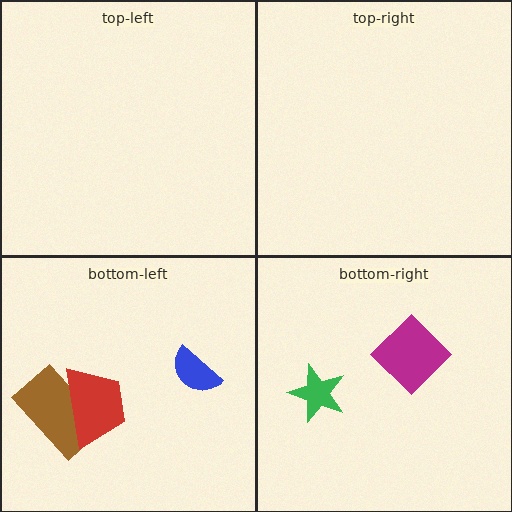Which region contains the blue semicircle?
The bottom-left region.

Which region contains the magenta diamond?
The bottom-right region.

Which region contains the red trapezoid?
The bottom-left region.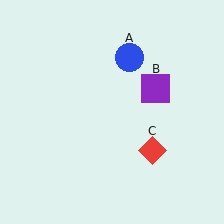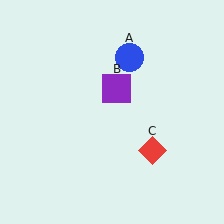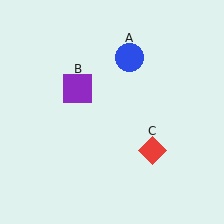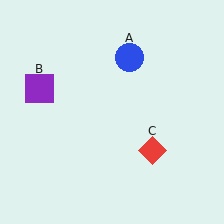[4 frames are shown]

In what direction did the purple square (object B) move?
The purple square (object B) moved left.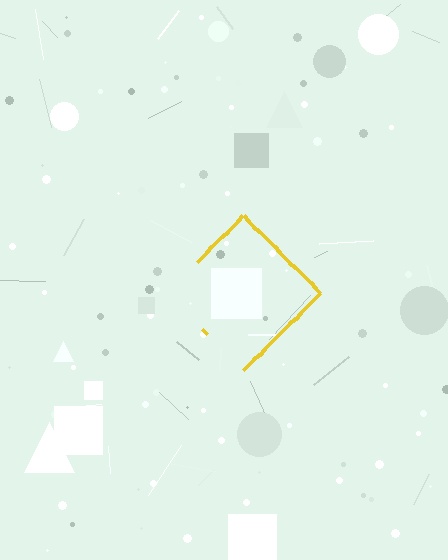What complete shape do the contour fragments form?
The contour fragments form a diamond.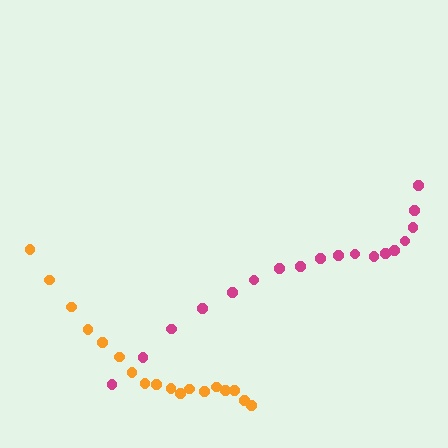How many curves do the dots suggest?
There are 2 distinct paths.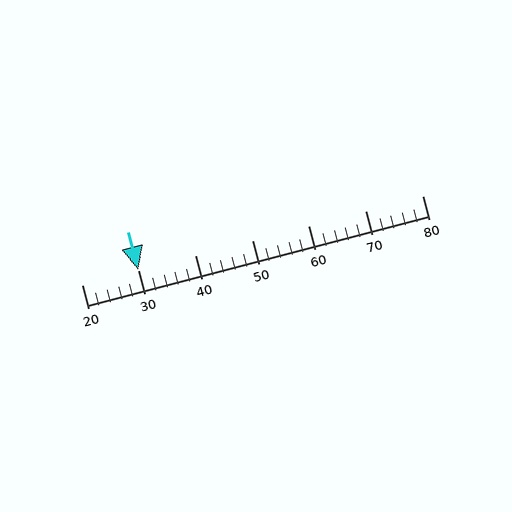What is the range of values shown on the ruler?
The ruler shows values from 20 to 80.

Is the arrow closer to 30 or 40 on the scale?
The arrow is closer to 30.